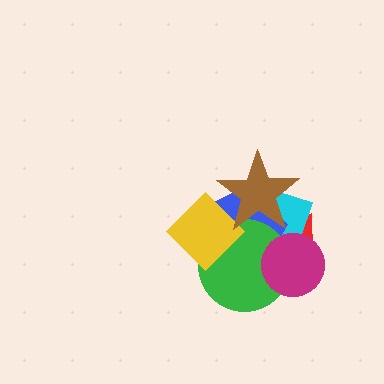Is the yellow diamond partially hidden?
Yes, it is partially covered by another shape.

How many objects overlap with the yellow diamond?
3 objects overlap with the yellow diamond.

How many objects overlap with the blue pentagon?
6 objects overlap with the blue pentagon.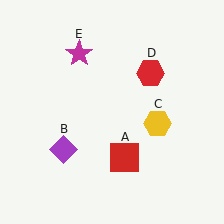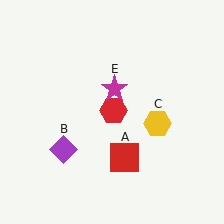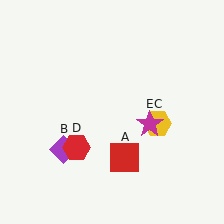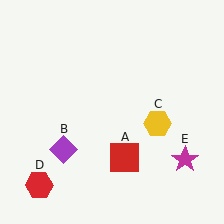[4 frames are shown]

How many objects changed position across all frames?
2 objects changed position: red hexagon (object D), magenta star (object E).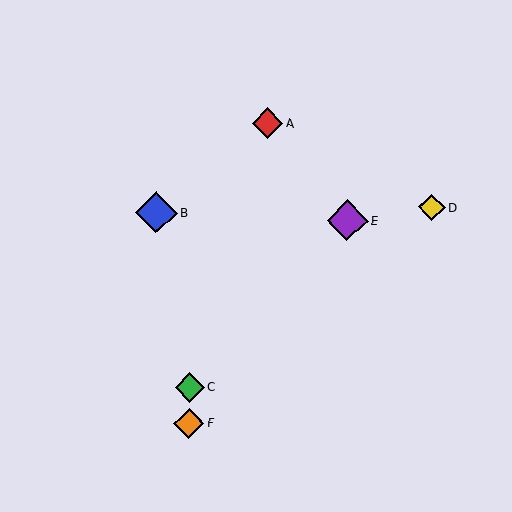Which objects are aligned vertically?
Objects C, F are aligned vertically.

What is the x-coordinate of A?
Object A is at x≈267.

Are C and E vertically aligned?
No, C is at x≈190 and E is at x≈347.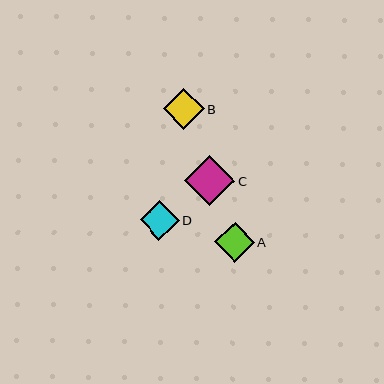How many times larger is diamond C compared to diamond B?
Diamond C is approximately 1.2 times the size of diamond B.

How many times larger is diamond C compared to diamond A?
Diamond C is approximately 1.2 times the size of diamond A.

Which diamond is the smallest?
Diamond D is the smallest with a size of approximately 39 pixels.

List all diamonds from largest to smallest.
From largest to smallest: C, B, A, D.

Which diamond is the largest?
Diamond C is the largest with a size of approximately 50 pixels.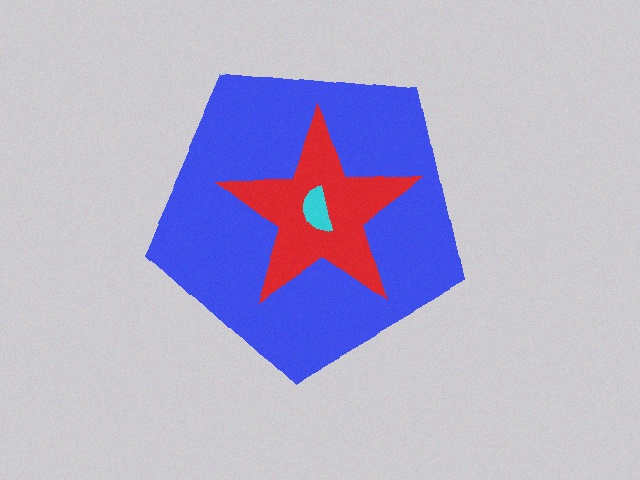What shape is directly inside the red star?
The cyan semicircle.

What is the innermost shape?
The cyan semicircle.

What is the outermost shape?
The blue pentagon.